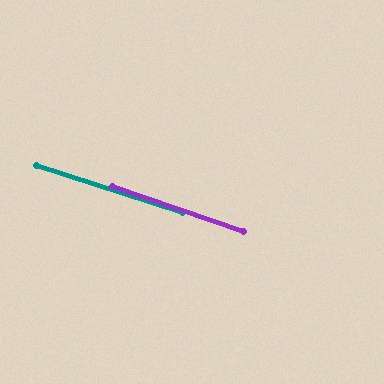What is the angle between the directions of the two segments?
Approximately 1 degree.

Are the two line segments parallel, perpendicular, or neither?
Parallel — their directions differ by only 0.9°.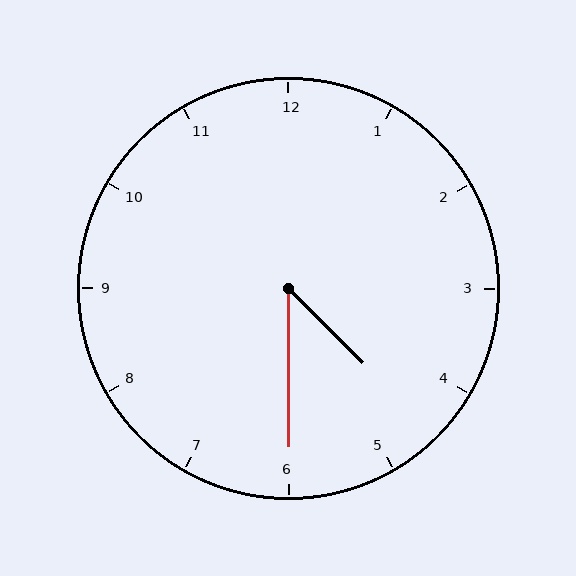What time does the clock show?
4:30.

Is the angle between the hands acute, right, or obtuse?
It is acute.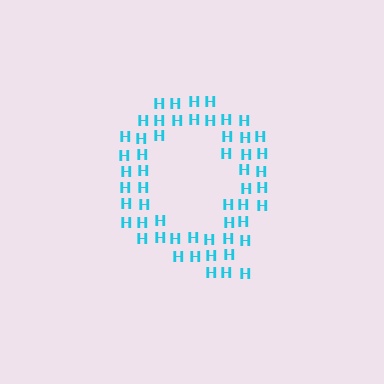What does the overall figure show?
The overall figure shows the letter Q.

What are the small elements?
The small elements are letter H's.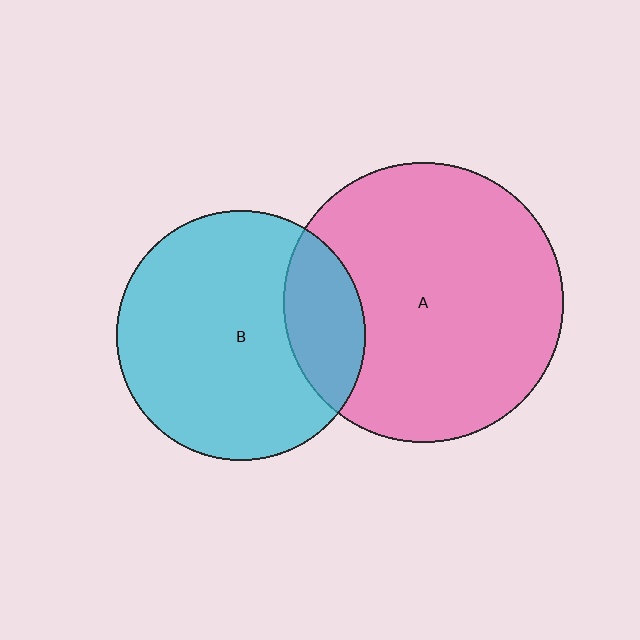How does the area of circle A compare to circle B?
Approximately 1.3 times.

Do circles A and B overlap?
Yes.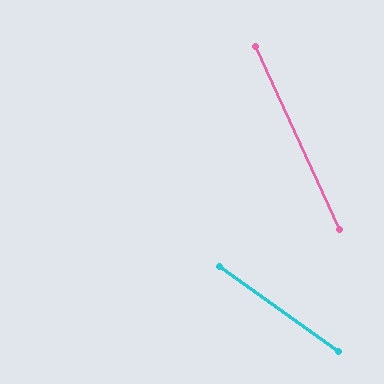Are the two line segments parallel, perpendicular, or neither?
Neither parallel nor perpendicular — they differ by about 30°.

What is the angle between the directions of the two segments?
Approximately 30 degrees.